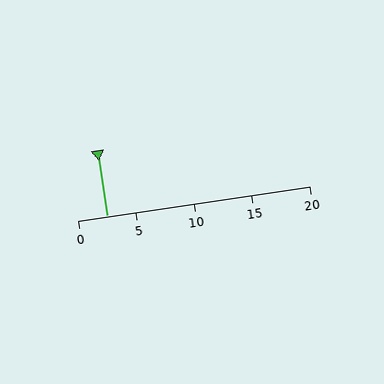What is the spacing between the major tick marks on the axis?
The major ticks are spaced 5 apart.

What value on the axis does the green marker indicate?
The marker indicates approximately 2.5.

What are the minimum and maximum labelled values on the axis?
The axis runs from 0 to 20.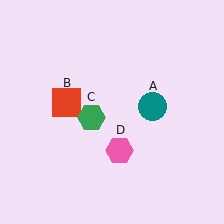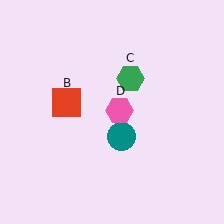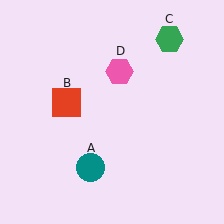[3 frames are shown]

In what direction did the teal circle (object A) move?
The teal circle (object A) moved down and to the left.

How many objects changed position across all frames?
3 objects changed position: teal circle (object A), green hexagon (object C), pink hexagon (object D).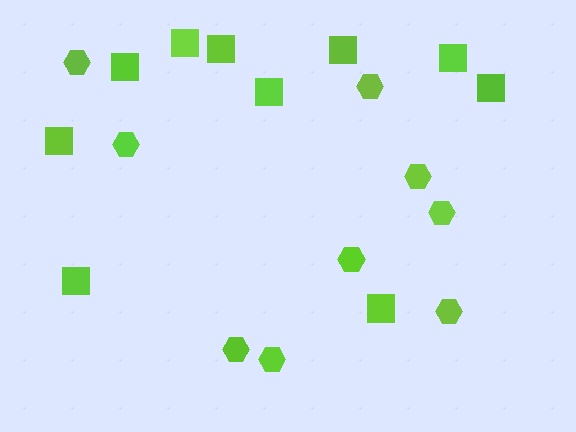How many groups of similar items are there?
There are 2 groups: one group of squares (10) and one group of hexagons (9).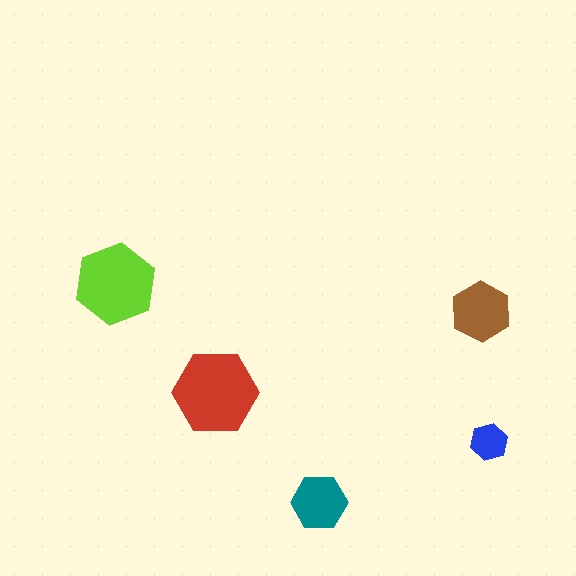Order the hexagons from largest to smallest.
the red one, the lime one, the brown one, the teal one, the blue one.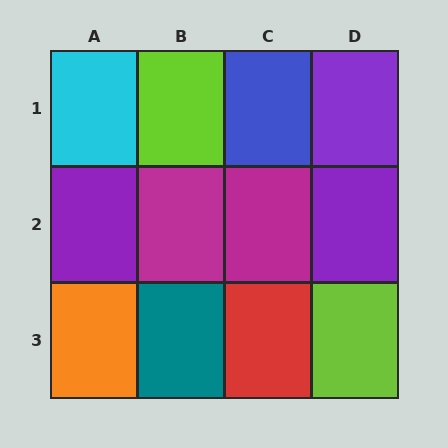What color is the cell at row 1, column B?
Lime.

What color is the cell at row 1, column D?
Purple.